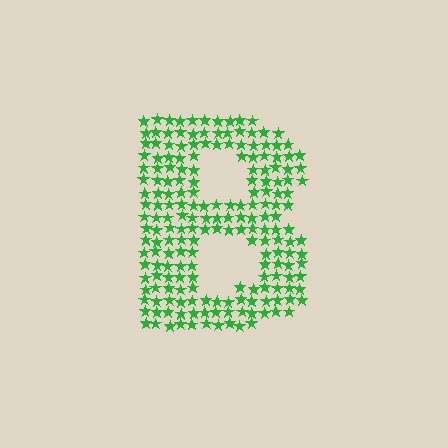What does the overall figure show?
The overall figure shows the letter B.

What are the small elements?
The small elements are stars.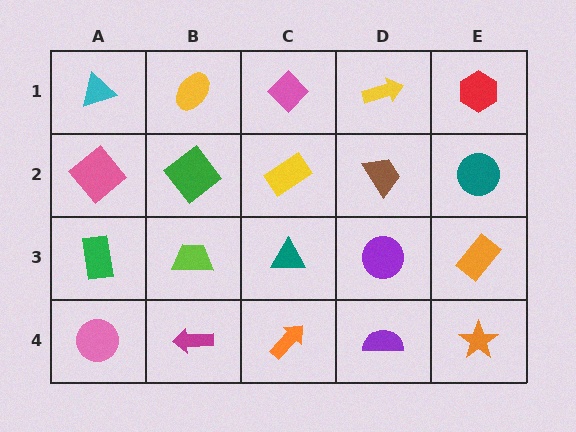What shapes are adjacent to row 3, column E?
A teal circle (row 2, column E), an orange star (row 4, column E), a purple circle (row 3, column D).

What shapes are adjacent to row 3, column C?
A yellow rectangle (row 2, column C), an orange arrow (row 4, column C), a lime trapezoid (row 3, column B), a purple circle (row 3, column D).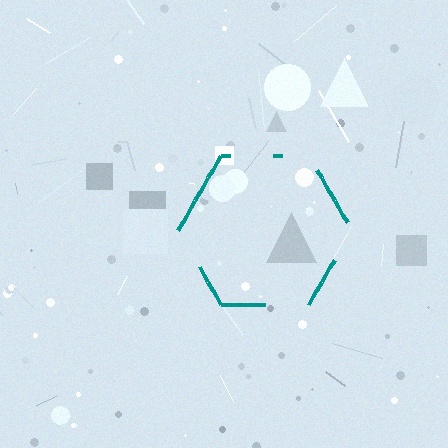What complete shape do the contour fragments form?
The contour fragments form a hexagon.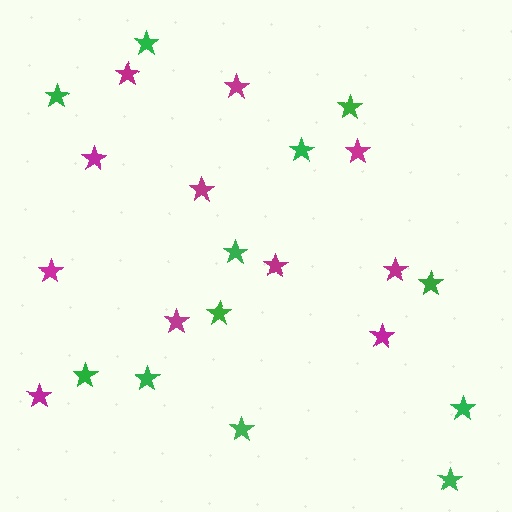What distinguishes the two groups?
There are 2 groups: one group of green stars (12) and one group of magenta stars (11).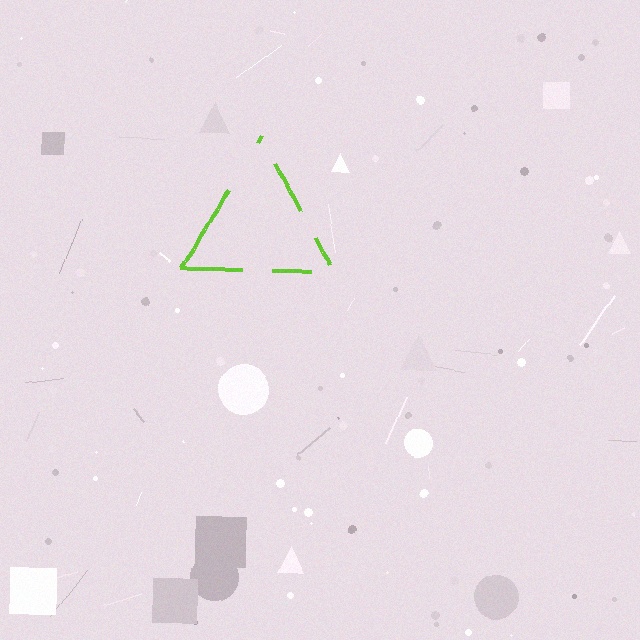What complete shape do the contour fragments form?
The contour fragments form a triangle.